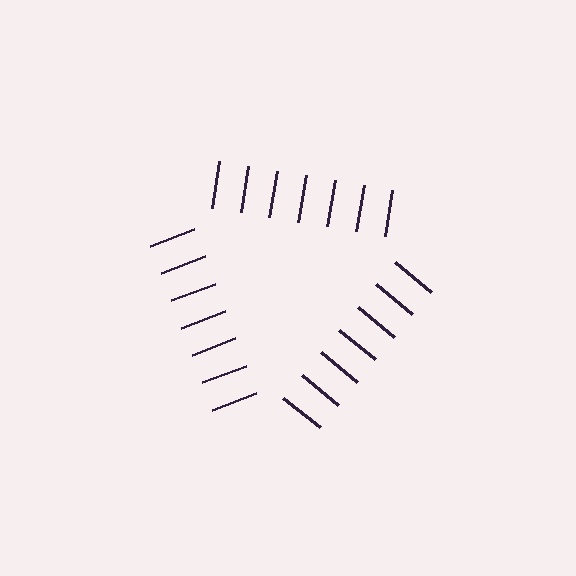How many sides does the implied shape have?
3 sides — the line-ends trace a triangle.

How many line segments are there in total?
21 — 7 along each of the 3 edges.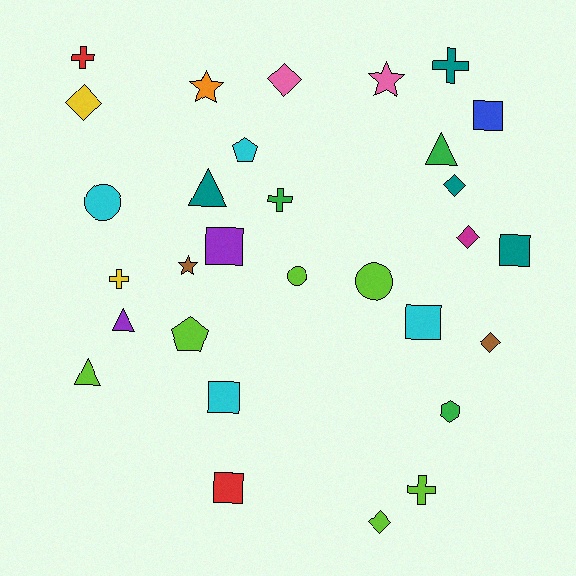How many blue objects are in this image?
There is 1 blue object.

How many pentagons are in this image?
There are 2 pentagons.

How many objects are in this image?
There are 30 objects.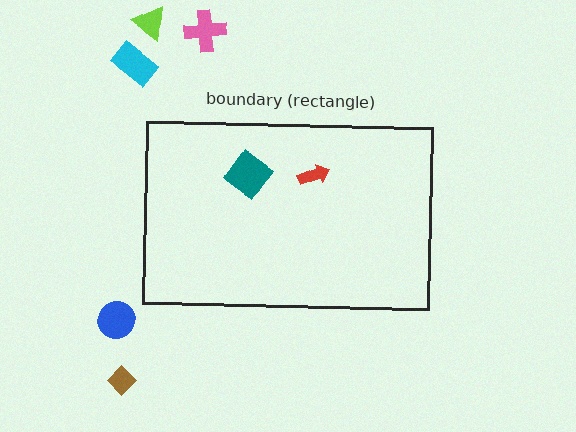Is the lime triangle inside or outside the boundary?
Outside.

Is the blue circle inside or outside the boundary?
Outside.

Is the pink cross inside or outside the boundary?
Outside.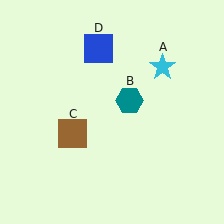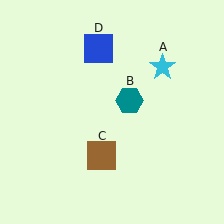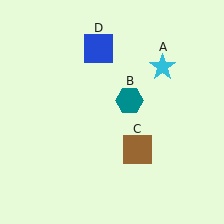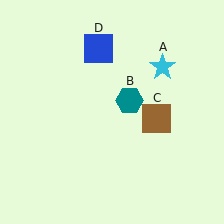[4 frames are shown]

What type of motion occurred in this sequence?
The brown square (object C) rotated counterclockwise around the center of the scene.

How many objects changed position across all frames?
1 object changed position: brown square (object C).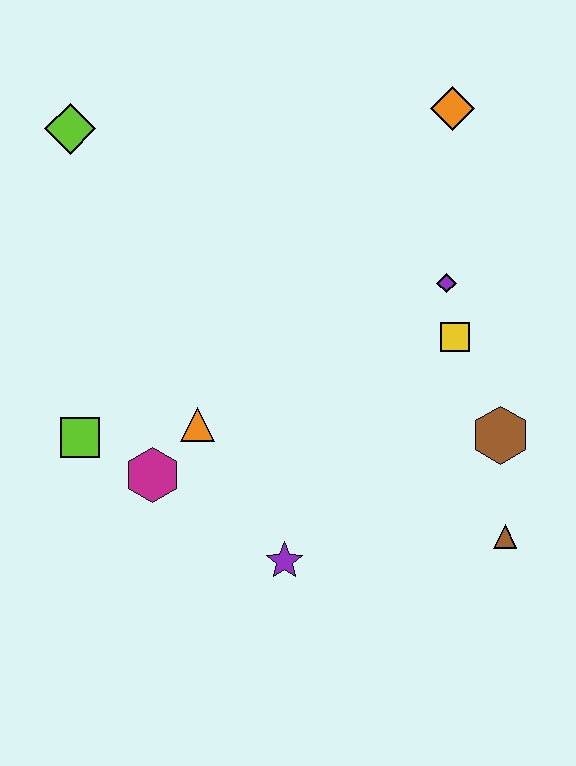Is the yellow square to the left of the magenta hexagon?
No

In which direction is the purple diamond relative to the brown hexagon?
The purple diamond is above the brown hexagon.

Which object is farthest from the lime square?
The orange diamond is farthest from the lime square.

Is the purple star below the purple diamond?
Yes